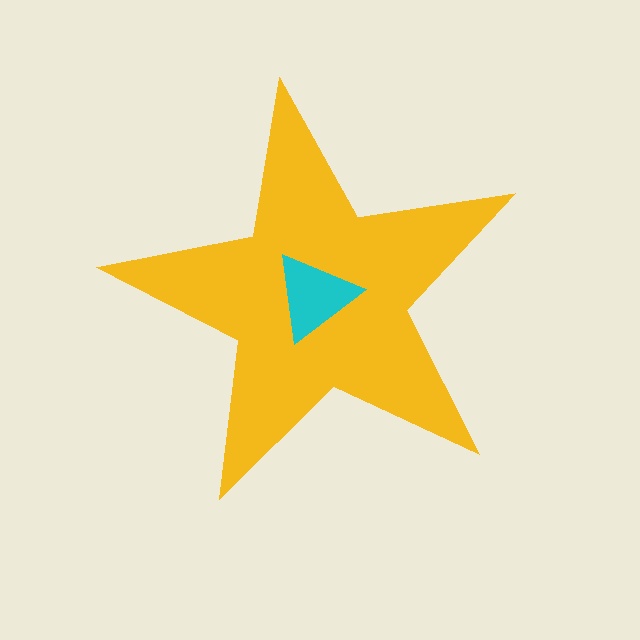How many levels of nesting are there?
2.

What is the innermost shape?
The cyan triangle.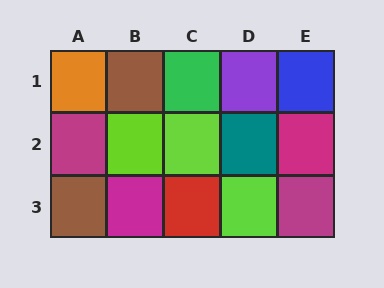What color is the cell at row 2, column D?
Teal.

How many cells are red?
1 cell is red.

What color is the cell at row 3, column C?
Red.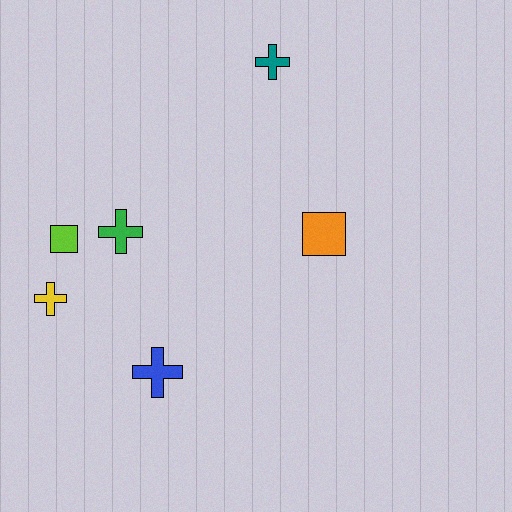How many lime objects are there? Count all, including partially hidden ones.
There is 1 lime object.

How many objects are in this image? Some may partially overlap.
There are 6 objects.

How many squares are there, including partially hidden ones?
There are 2 squares.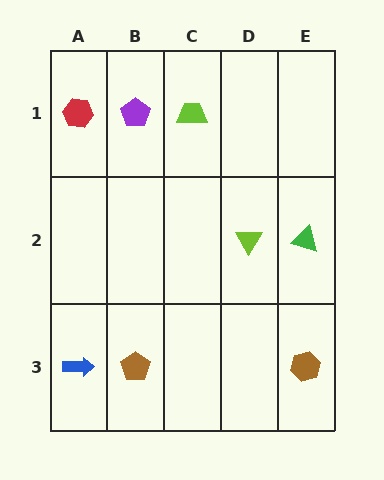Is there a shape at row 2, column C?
No, that cell is empty.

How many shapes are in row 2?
2 shapes.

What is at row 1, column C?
A lime trapezoid.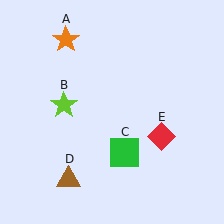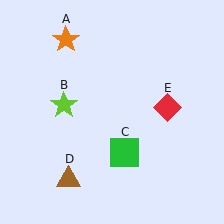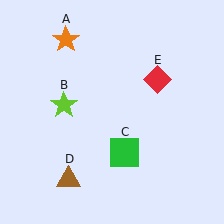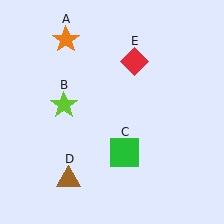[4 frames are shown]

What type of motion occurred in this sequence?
The red diamond (object E) rotated counterclockwise around the center of the scene.